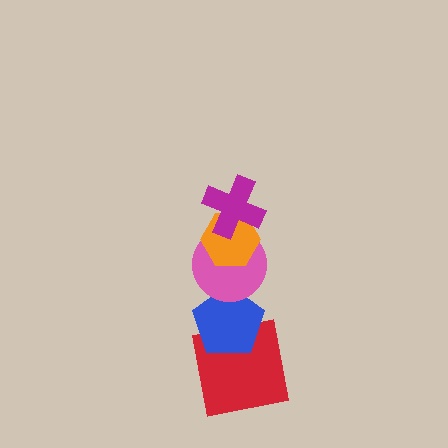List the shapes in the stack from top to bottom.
From top to bottom: the magenta cross, the orange hexagon, the pink circle, the blue pentagon, the red square.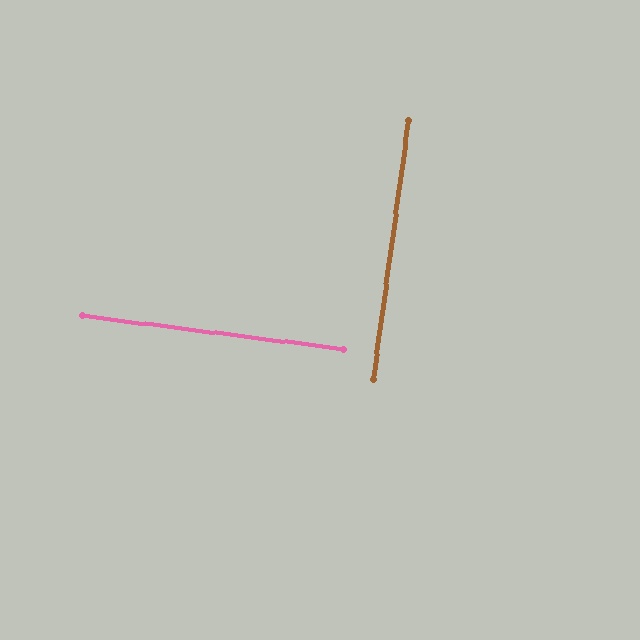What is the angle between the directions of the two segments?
Approximately 89 degrees.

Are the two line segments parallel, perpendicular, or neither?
Perpendicular — they meet at approximately 89°.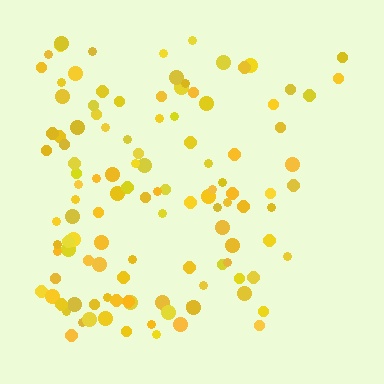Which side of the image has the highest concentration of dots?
The left.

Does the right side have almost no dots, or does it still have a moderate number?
Still a moderate number, just noticeably fewer than the left.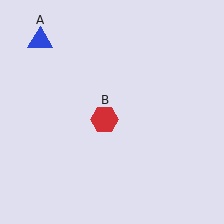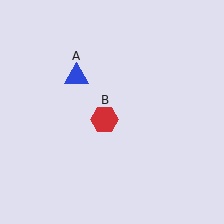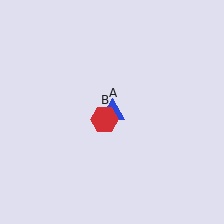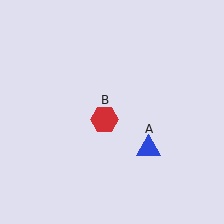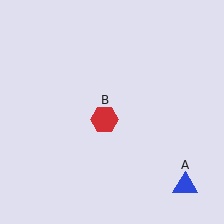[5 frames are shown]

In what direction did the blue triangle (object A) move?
The blue triangle (object A) moved down and to the right.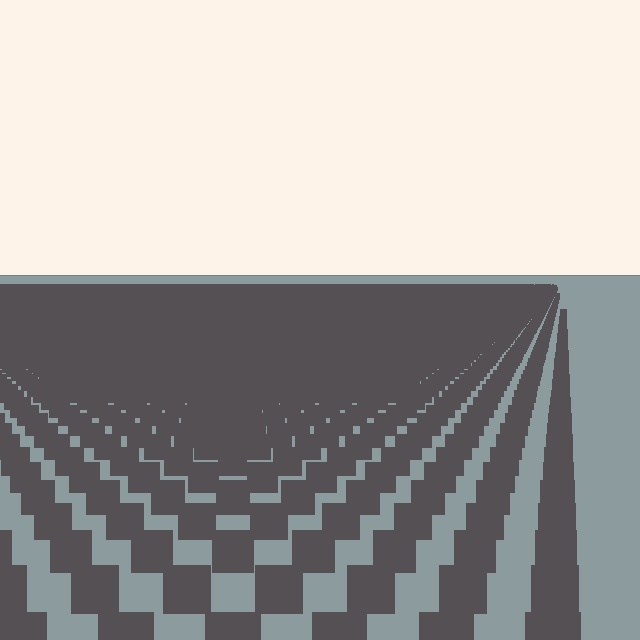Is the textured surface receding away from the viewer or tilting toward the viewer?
The surface is receding away from the viewer. Texture elements get smaller and denser toward the top.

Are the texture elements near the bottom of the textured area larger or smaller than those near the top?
Larger. Near the bottom, elements are closer to the viewer and appear at a bigger on-screen size.